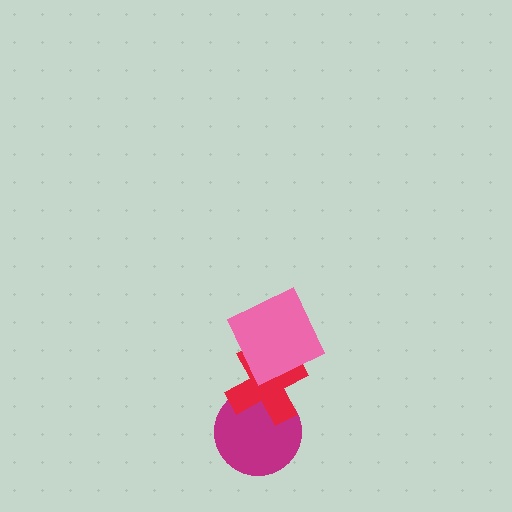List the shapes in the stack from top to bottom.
From top to bottom: the pink square, the red cross, the magenta circle.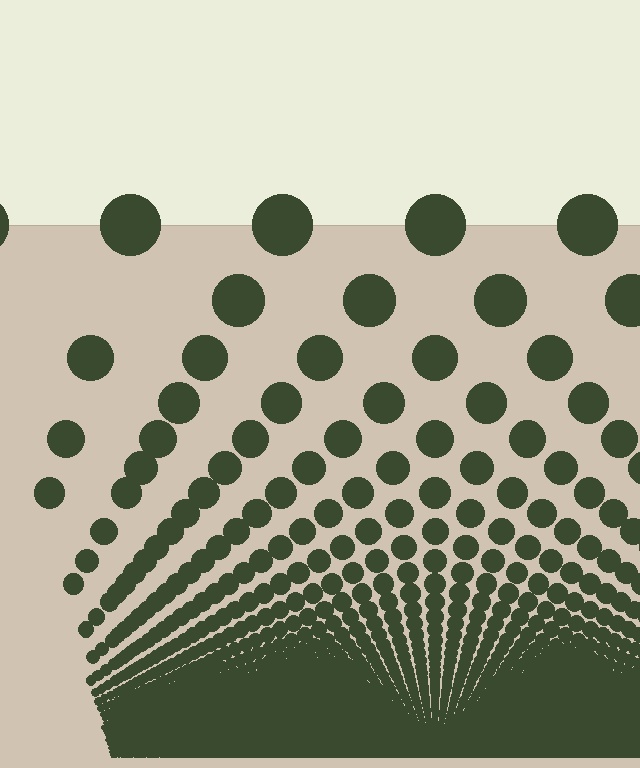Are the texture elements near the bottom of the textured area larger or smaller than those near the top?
Smaller. The gradient is inverted — elements near the bottom are smaller and denser.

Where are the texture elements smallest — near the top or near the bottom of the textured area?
Near the bottom.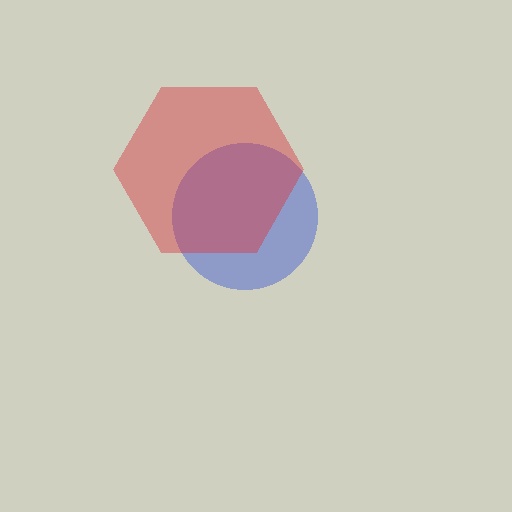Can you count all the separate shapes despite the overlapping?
Yes, there are 2 separate shapes.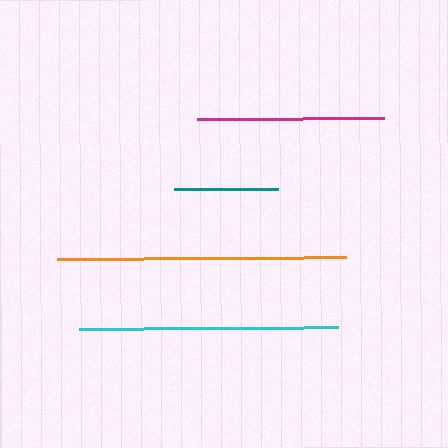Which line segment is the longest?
The orange line is the longest at approximately 289 pixels.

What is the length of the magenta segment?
The magenta segment is approximately 187 pixels long.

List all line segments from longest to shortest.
From longest to shortest: orange, cyan, magenta, teal.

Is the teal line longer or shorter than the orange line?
The orange line is longer than the teal line.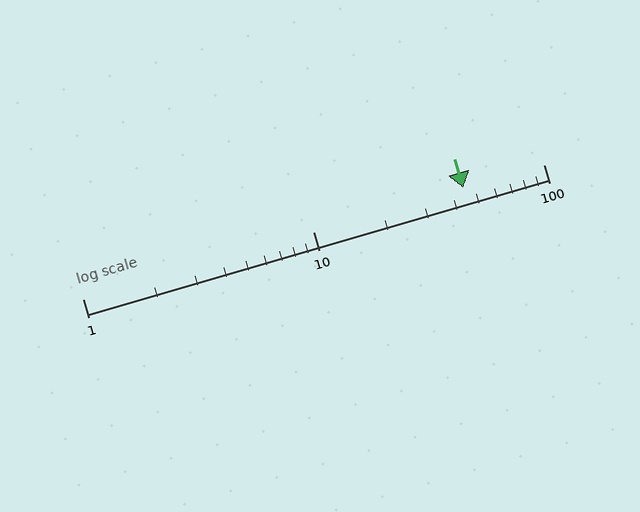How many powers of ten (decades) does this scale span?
The scale spans 2 decades, from 1 to 100.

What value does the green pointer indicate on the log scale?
The pointer indicates approximately 45.